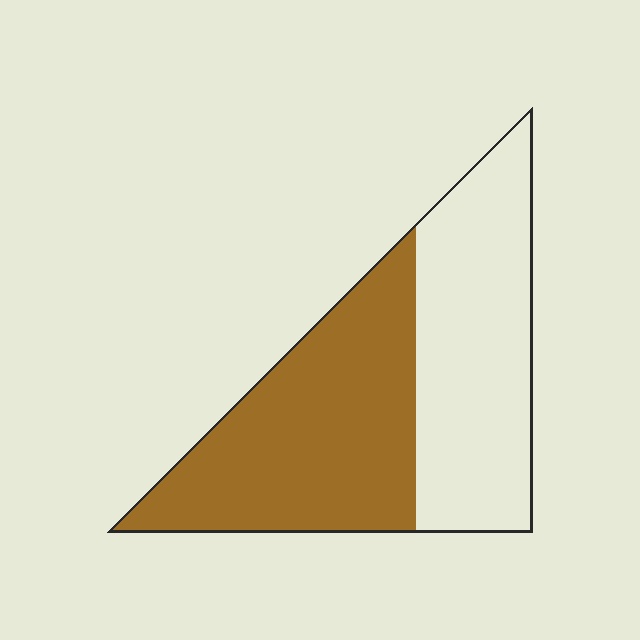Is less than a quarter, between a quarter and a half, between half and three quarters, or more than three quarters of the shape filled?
Between half and three quarters.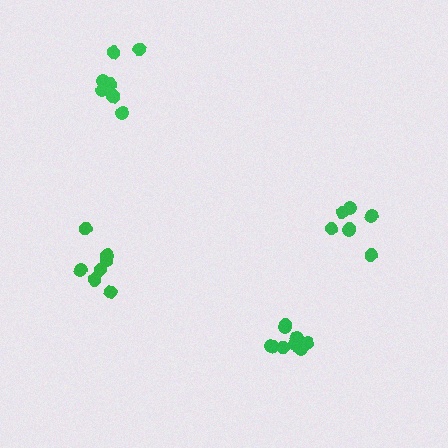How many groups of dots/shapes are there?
There are 4 groups.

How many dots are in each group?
Group 1: 7 dots, Group 2: 7 dots, Group 3: 9 dots, Group 4: 8 dots (31 total).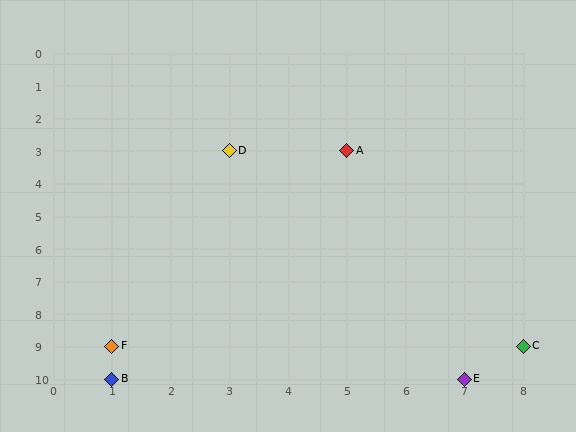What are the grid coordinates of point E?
Point E is at grid coordinates (7, 10).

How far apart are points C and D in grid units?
Points C and D are 5 columns and 6 rows apart (about 7.8 grid units diagonally).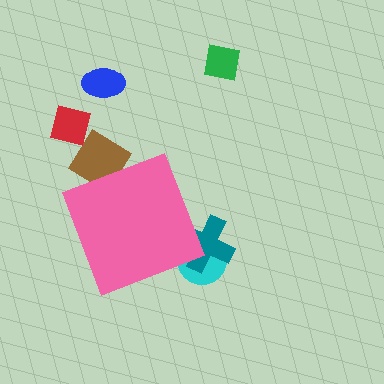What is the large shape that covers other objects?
A pink diamond.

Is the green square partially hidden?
No, the green square is fully visible.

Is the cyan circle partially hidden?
Yes, the cyan circle is partially hidden behind the pink diamond.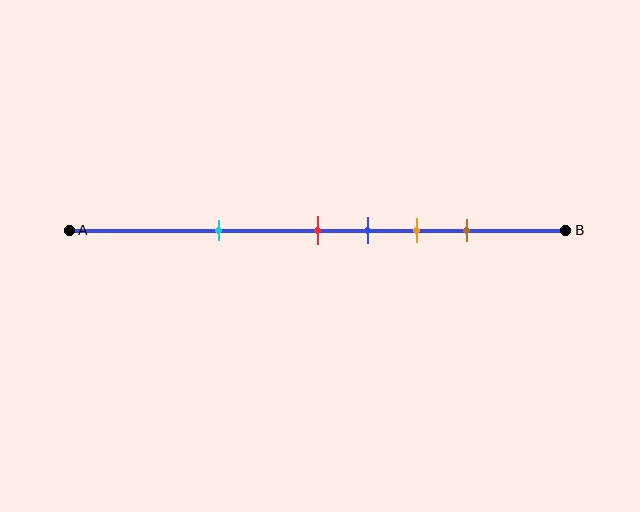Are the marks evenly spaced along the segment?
No, the marks are not evenly spaced.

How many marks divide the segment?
There are 5 marks dividing the segment.